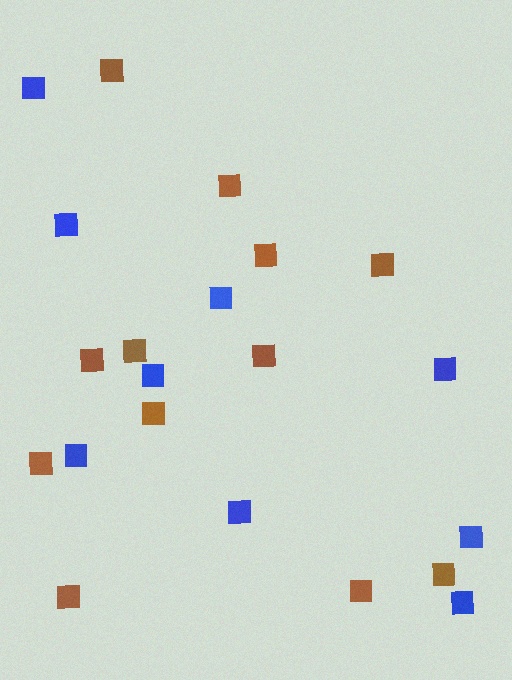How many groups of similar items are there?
There are 2 groups: one group of brown squares (12) and one group of blue squares (9).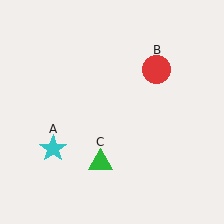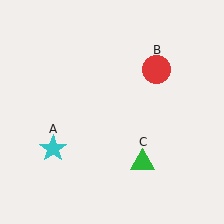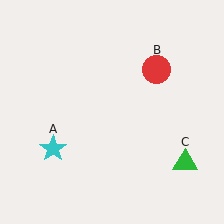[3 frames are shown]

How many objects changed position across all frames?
1 object changed position: green triangle (object C).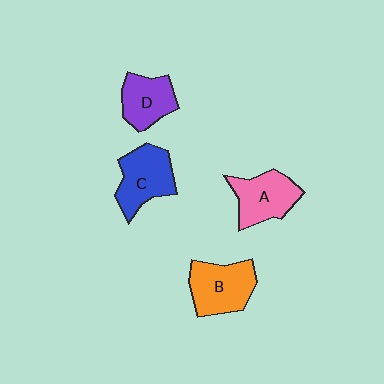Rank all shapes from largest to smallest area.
From largest to smallest: B (orange), C (blue), A (pink), D (purple).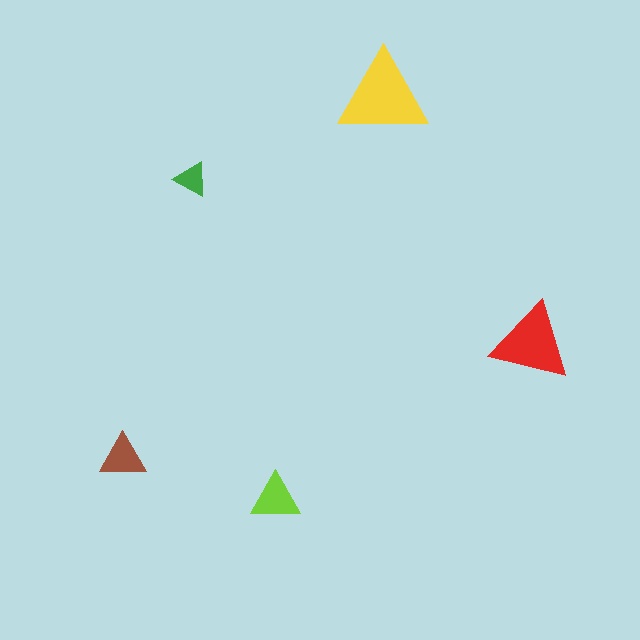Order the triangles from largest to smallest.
the yellow one, the red one, the lime one, the brown one, the green one.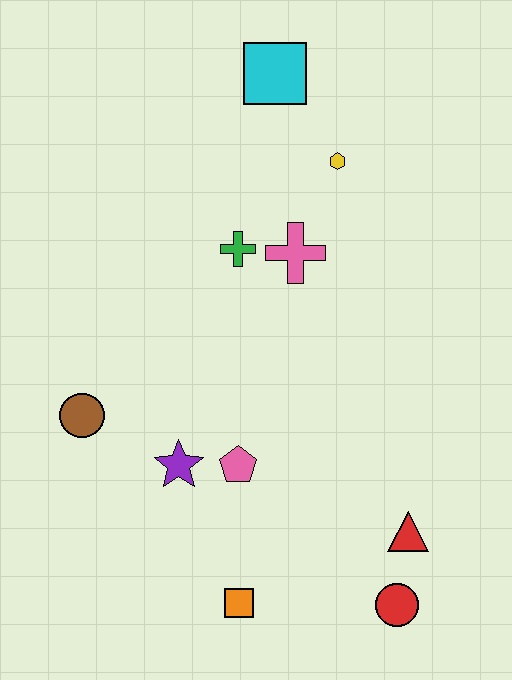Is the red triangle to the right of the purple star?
Yes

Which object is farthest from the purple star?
The cyan square is farthest from the purple star.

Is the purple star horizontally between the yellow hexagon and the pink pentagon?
No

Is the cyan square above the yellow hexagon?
Yes